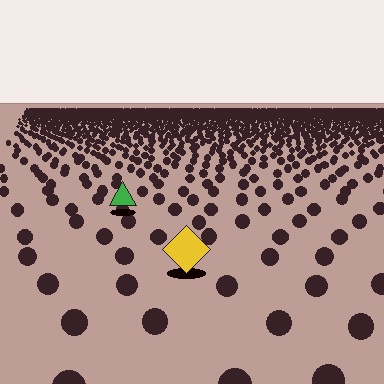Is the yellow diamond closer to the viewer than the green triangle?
Yes. The yellow diamond is closer — you can tell from the texture gradient: the ground texture is coarser near it.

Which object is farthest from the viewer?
The green triangle is farthest from the viewer. It appears smaller and the ground texture around it is denser.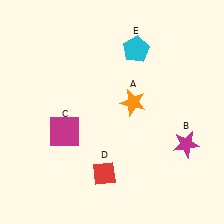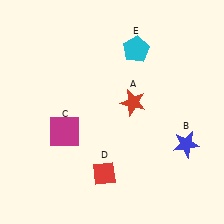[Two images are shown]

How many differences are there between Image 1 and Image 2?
There are 2 differences between the two images.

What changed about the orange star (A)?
In Image 1, A is orange. In Image 2, it changed to red.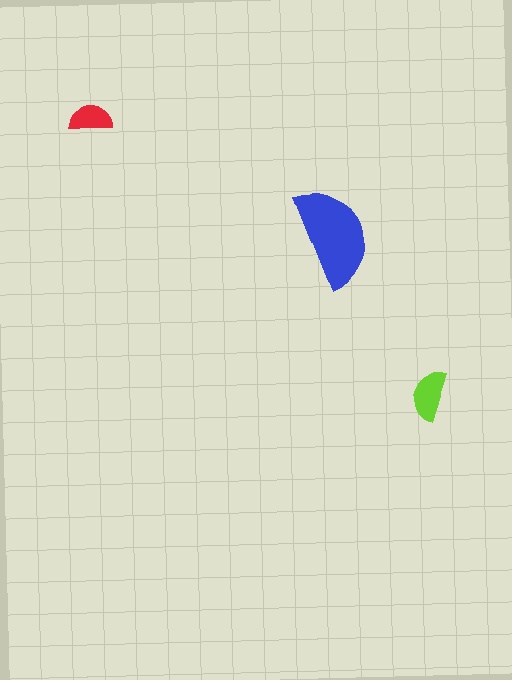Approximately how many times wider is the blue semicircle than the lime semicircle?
About 2 times wider.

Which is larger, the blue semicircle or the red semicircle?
The blue one.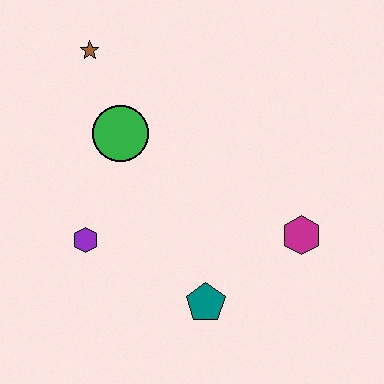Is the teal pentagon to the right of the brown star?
Yes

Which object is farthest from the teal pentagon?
The brown star is farthest from the teal pentagon.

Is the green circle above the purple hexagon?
Yes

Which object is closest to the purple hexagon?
The green circle is closest to the purple hexagon.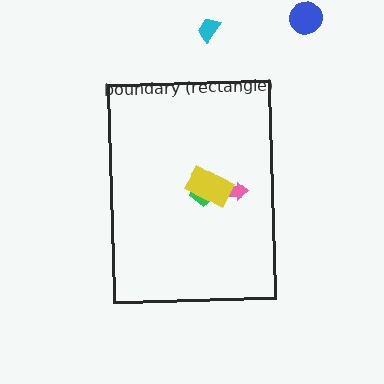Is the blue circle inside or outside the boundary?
Outside.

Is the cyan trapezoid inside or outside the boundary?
Outside.